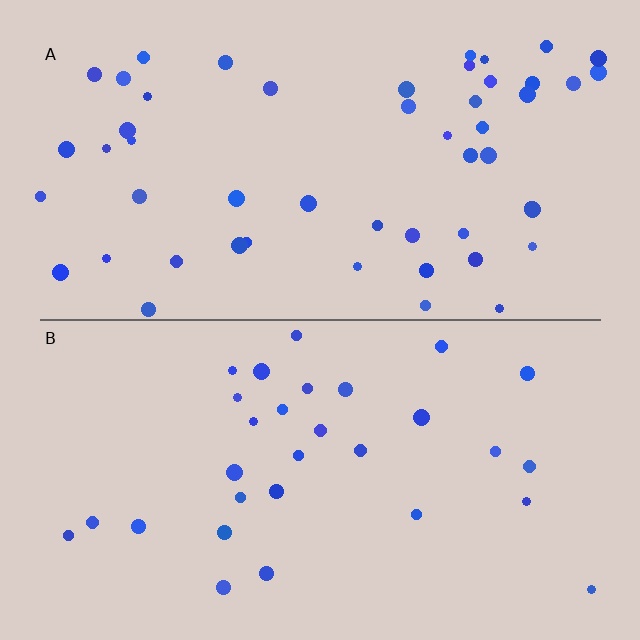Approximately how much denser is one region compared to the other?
Approximately 1.7× — region A over region B.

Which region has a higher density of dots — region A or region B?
A (the top).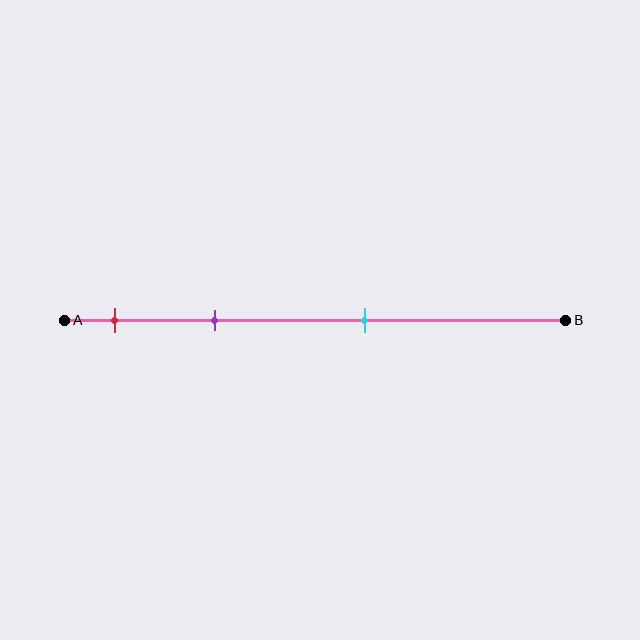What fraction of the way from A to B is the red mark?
The red mark is approximately 10% (0.1) of the way from A to B.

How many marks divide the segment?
There are 3 marks dividing the segment.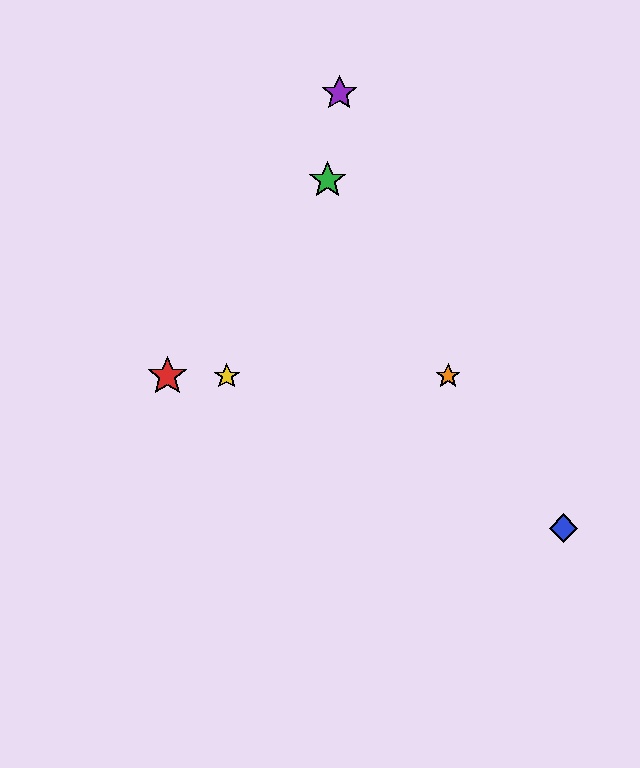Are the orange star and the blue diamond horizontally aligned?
No, the orange star is at y≈376 and the blue diamond is at y≈528.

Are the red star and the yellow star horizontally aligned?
Yes, both are at y≈376.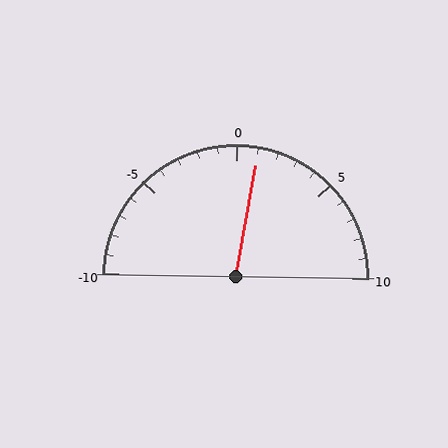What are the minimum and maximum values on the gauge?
The gauge ranges from -10 to 10.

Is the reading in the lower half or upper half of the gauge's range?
The reading is in the upper half of the range (-10 to 10).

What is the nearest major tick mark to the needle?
The nearest major tick mark is 0.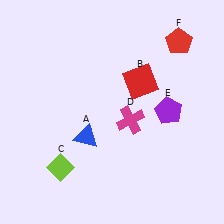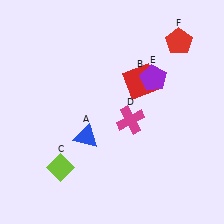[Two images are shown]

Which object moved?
The purple pentagon (E) moved up.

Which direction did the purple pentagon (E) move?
The purple pentagon (E) moved up.